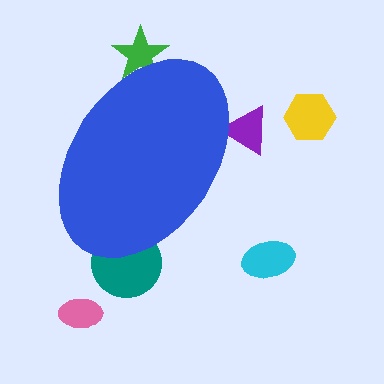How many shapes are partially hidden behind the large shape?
3 shapes are partially hidden.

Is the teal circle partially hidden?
Yes, the teal circle is partially hidden behind the blue ellipse.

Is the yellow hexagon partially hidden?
No, the yellow hexagon is fully visible.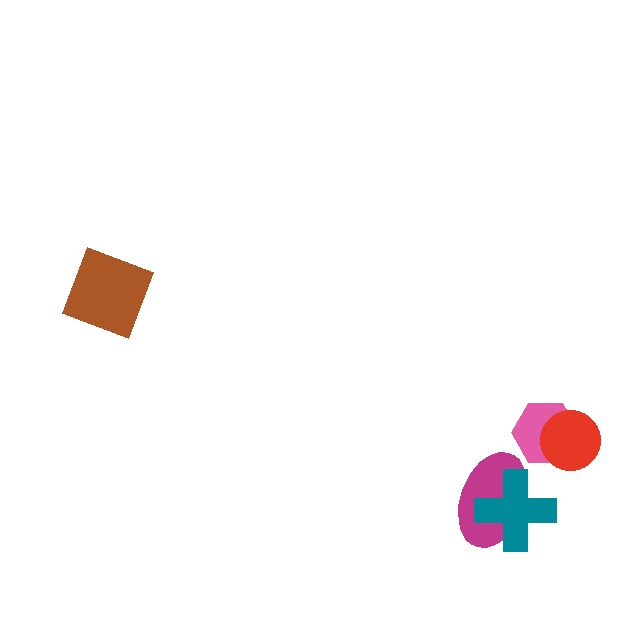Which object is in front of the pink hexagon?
The red circle is in front of the pink hexagon.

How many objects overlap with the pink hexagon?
1 object overlaps with the pink hexagon.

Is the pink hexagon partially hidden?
Yes, it is partially covered by another shape.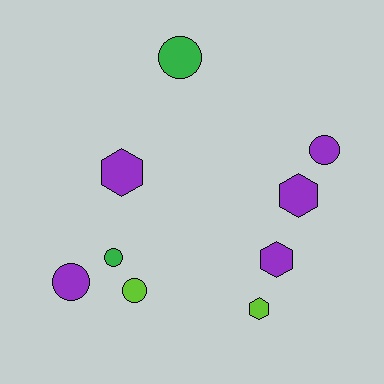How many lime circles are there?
There is 1 lime circle.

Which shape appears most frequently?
Circle, with 5 objects.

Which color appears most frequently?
Purple, with 5 objects.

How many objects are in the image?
There are 9 objects.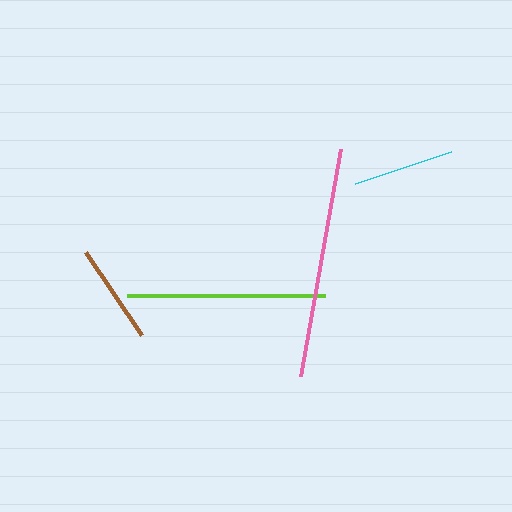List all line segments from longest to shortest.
From longest to shortest: pink, lime, cyan, brown.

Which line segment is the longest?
The pink line is the longest at approximately 231 pixels.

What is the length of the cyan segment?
The cyan segment is approximately 101 pixels long.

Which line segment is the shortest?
The brown line is the shortest at approximately 100 pixels.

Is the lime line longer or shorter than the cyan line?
The lime line is longer than the cyan line.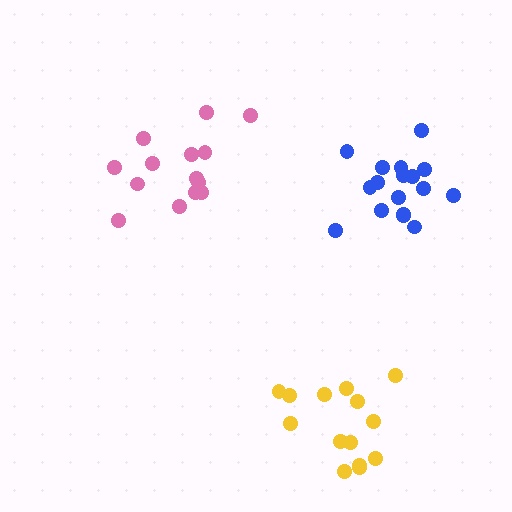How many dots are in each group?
Group 1: 14 dots, Group 2: 14 dots, Group 3: 17 dots (45 total).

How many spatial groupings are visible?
There are 3 spatial groupings.